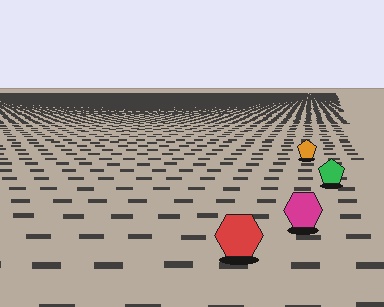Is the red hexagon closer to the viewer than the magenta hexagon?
Yes. The red hexagon is closer — you can tell from the texture gradient: the ground texture is coarser near it.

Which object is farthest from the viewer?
The orange pentagon is farthest from the viewer. It appears smaller and the ground texture around it is denser.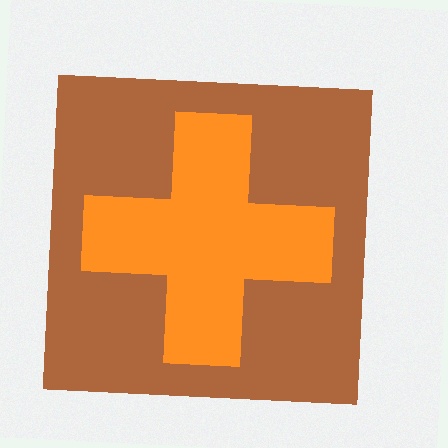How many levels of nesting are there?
2.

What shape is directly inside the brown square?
The orange cross.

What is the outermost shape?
The brown square.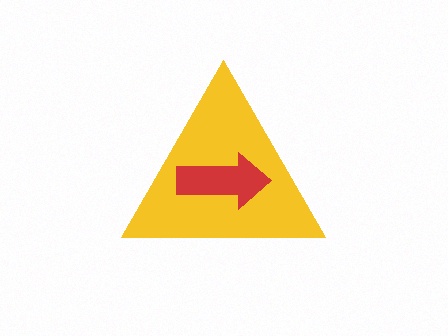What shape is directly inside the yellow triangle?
The red arrow.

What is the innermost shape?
The red arrow.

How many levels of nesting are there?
2.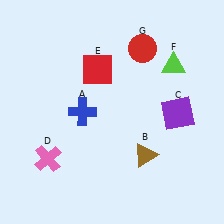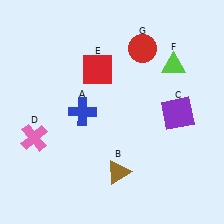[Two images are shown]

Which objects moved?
The objects that moved are: the brown triangle (B), the pink cross (D).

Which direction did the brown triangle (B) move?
The brown triangle (B) moved left.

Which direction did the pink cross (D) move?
The pink cross (D) moved up.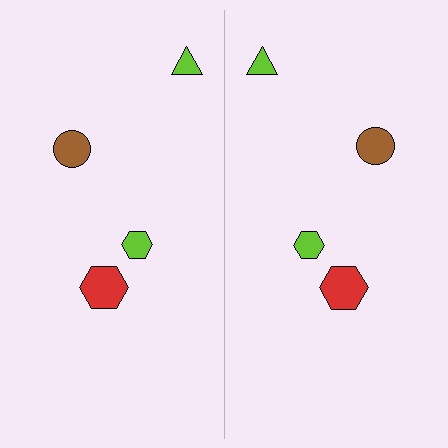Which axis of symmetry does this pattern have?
The pattern has a vertical axis of symmetry running through the center of the image.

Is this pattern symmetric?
Yes, this pattern has bilateral (reflection) symmetry.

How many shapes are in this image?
There are 8 shapes in this image.